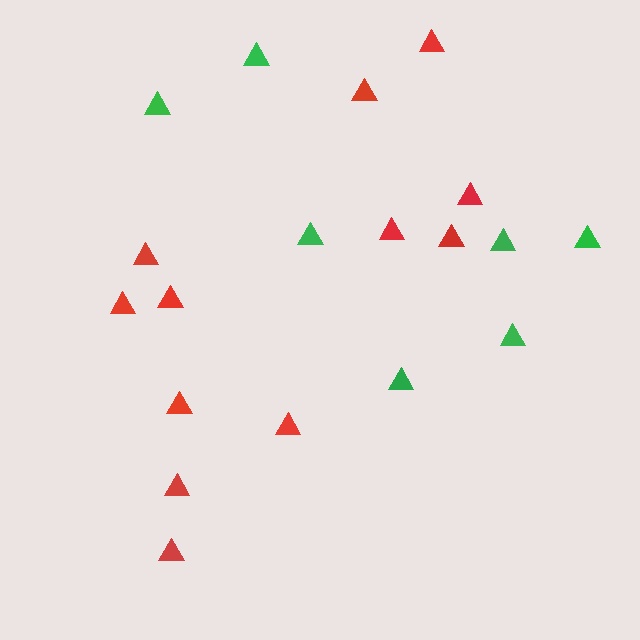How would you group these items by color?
There are 2 groups: one group of red triangles (12) and one group of green triangles (7).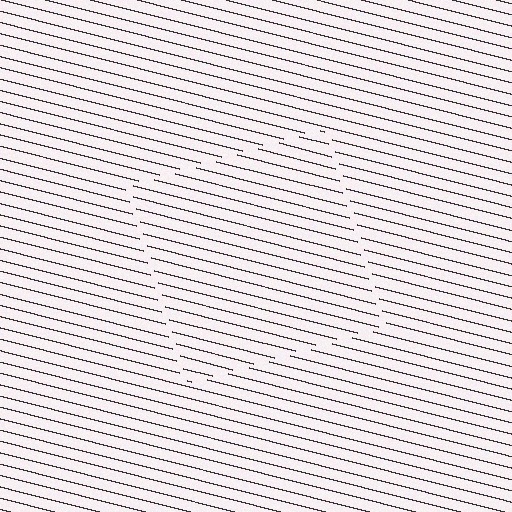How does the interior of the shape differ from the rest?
The interior of the shape contains the same grating, shifted by half a period — the contour is defined by the phase discontinuity where line-ends from the inner and outer gratings abut.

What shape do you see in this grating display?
An illusory square. The interior of the shape contains the same grating, shifted by half a period — the contour is defined by the phase discontinuity where line-ends from the inner and outer gratings abut.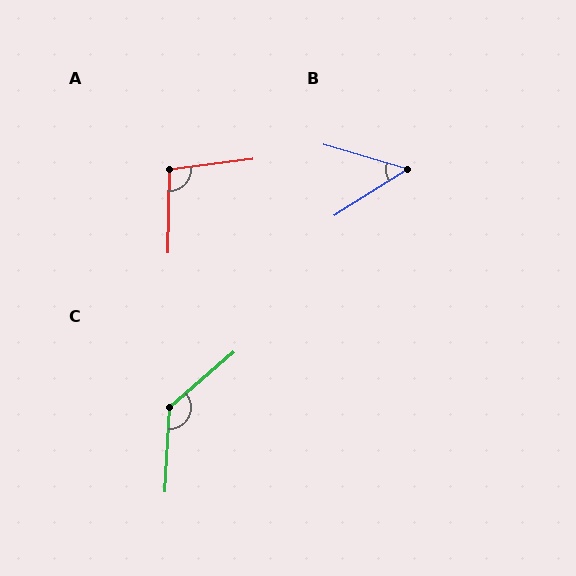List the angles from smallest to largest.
B (49°), A (98°), C (134°).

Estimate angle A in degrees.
Approximately 98 degrees.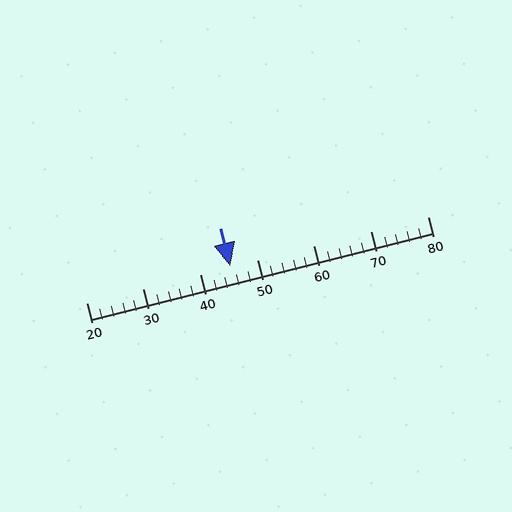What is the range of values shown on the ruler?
The ruler shows values from 20 to 80.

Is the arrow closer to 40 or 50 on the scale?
The arrow is closer to 50.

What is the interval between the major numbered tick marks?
The major tick marks are spaced 10 units apart.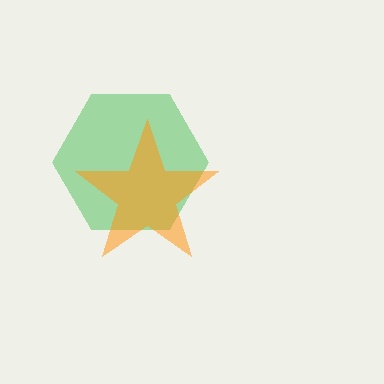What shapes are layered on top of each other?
The layered shapes are: a green hexagon, an orange star.